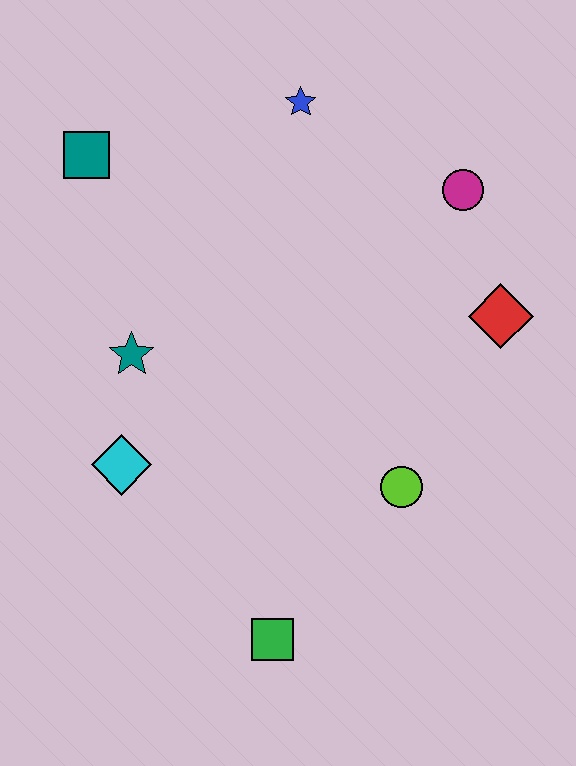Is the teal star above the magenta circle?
No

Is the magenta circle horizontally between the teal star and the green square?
No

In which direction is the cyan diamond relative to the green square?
The cyan diamond is above the green square.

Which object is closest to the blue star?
The magenta circle is closest to the blue star.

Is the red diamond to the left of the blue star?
No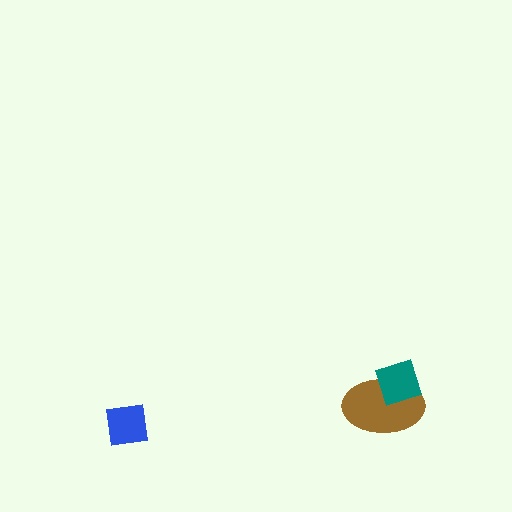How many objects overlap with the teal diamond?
1 object overlaps with the teal diamond.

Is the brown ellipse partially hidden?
Yes, it is partially covered by another shape.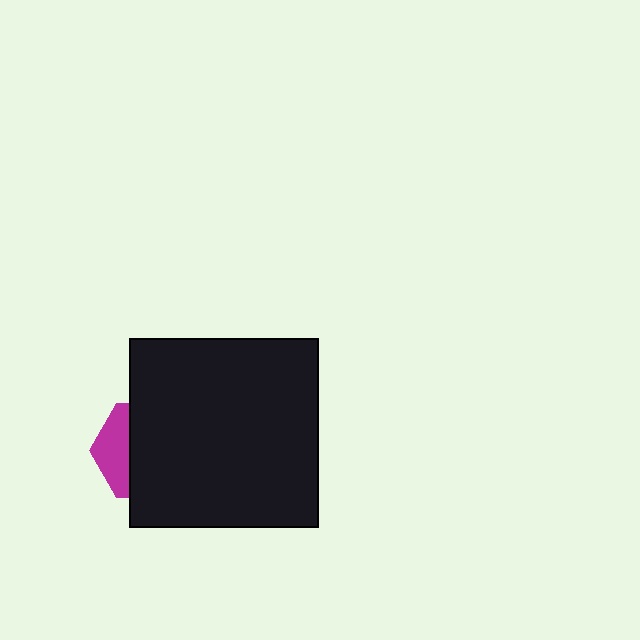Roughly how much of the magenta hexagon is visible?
A small part of it is visible (roughly 33%).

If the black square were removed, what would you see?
You would see the complete magenta hexagon.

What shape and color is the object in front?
The object in front is a black square.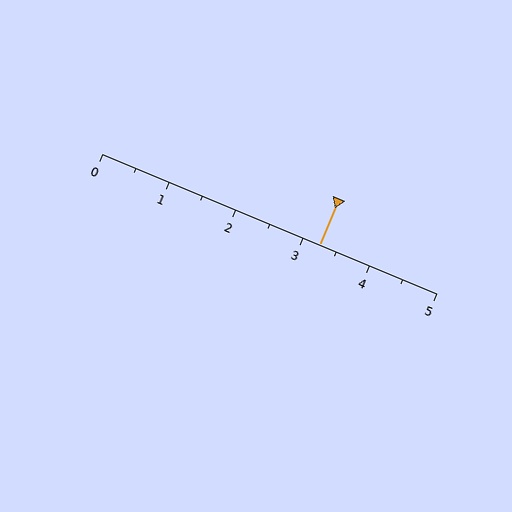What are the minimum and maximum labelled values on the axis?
The axis runs from 0 to 5.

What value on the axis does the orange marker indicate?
The marker indicates approximately 3.2.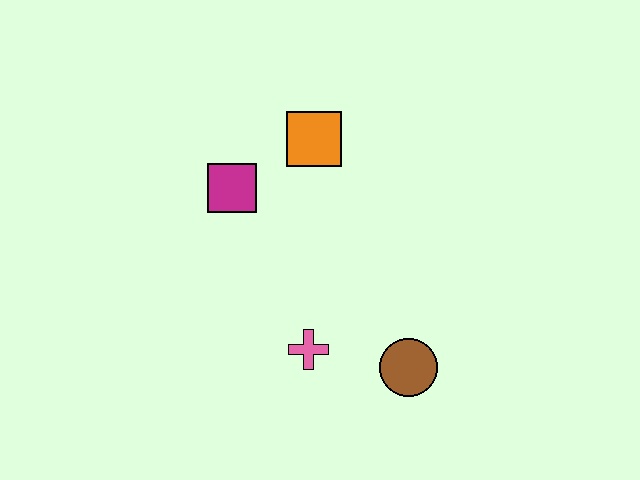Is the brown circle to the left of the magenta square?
No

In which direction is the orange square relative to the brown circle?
The orange square is above the brown circle.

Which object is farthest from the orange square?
The brown circle is farthest from the orange square.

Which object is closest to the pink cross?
The brown circle is closest to the pink cross.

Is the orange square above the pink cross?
Yes